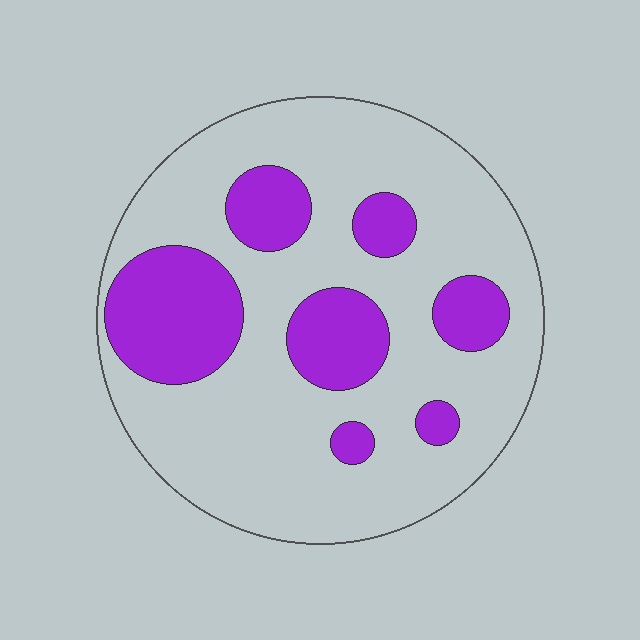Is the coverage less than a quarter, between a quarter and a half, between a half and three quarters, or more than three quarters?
Between a quarter and a half.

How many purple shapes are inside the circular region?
7.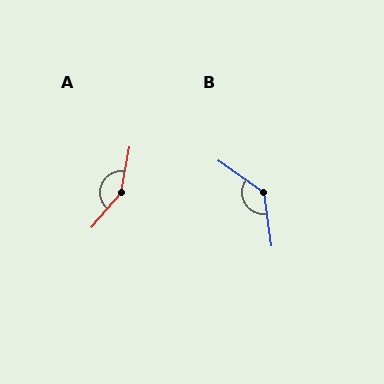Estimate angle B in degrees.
Approximately 133 degrees.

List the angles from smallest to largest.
B (133°), A (150°).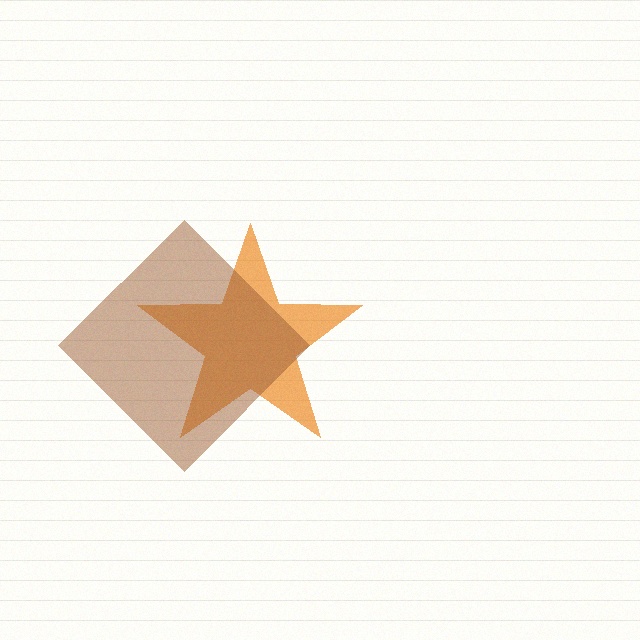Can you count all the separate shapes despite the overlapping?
Yes, there are 2 separate shapes.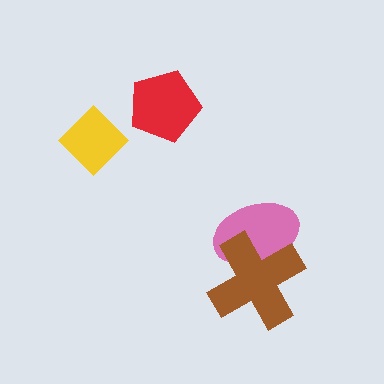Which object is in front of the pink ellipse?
The brown cross is in front of the pink ellipse.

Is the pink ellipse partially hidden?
Yes, it is partially covered by another shape.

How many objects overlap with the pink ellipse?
1 object overlaps with the pink ellipse.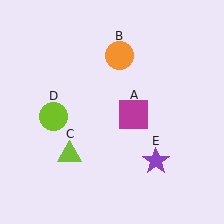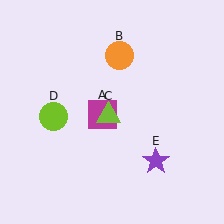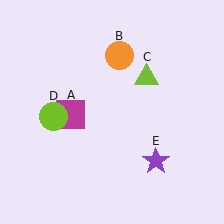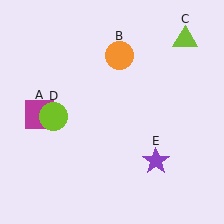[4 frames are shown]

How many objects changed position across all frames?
2 objects changed position: magenta square (object A), lime triangle (object C).